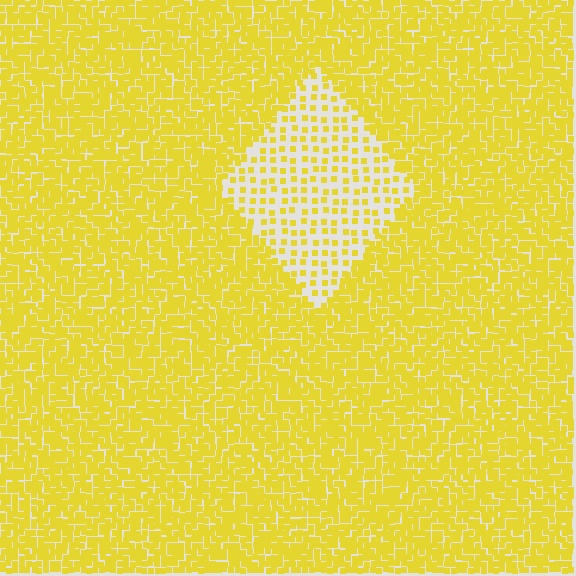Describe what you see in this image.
The image contains small yellow elements arranged at two different densities. A diamond-shaped region is visible where the elements are less densely packed than the surrounding area.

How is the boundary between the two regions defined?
The boundary is defined by a change in element density (approximately 2.8x ratio). All elements are the same color, size, and shape.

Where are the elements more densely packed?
The elements are more densely packed outside the diamond boundary.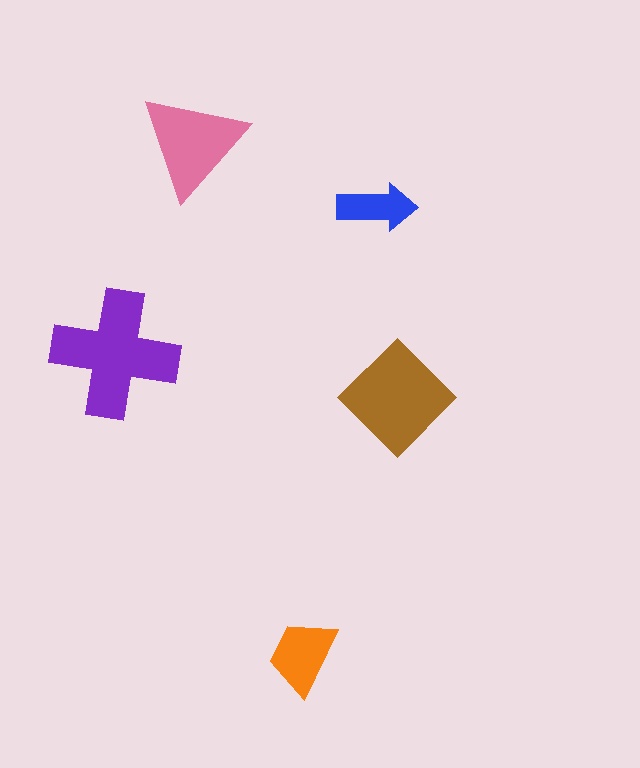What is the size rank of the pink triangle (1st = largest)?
3rd.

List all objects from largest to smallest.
The purple cross, the brown diamond, the pink triangle, the orange trapezoid, the blue arrow.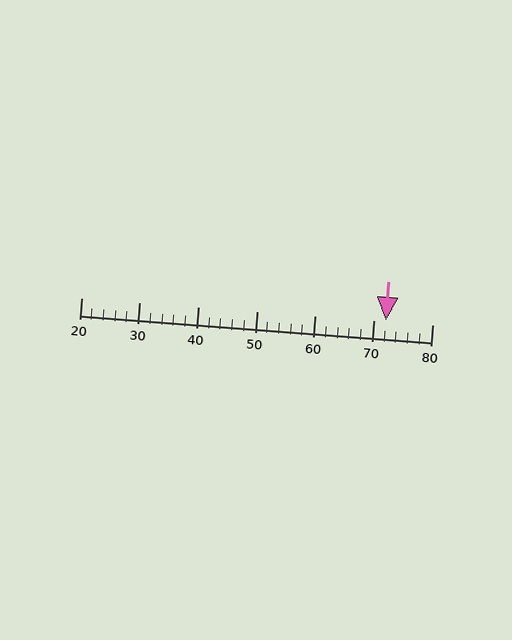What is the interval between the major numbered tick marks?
The major tick marks are spaced 10 units apart.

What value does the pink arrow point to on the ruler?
The pink arrow points to approximately 72.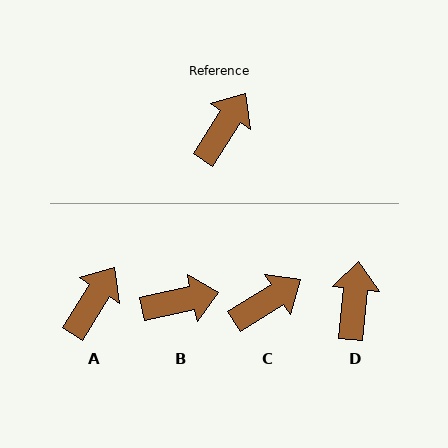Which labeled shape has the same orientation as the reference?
A.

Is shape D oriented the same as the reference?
No, it is off by about 26 degrees.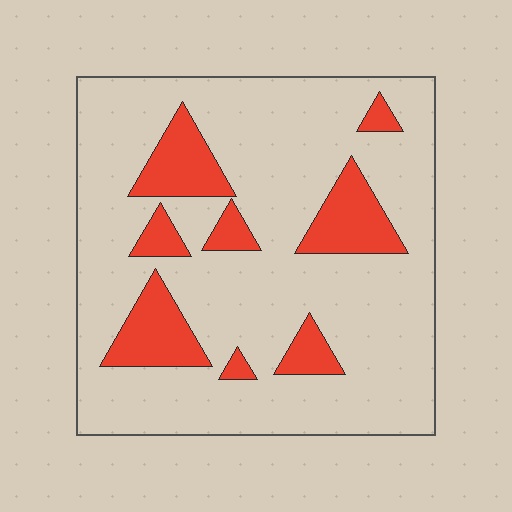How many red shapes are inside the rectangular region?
8.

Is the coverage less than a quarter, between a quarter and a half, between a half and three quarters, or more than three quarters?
Less than a quarter.